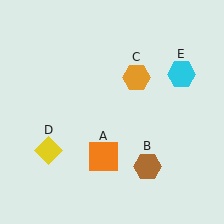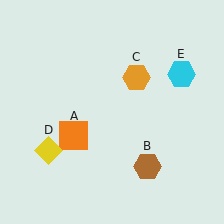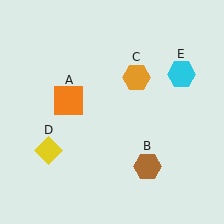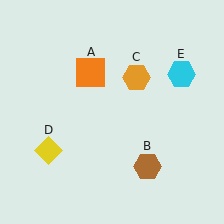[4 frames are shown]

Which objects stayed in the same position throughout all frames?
Brown hexagon (object B) and orange hexagon (object C) and yellow diamond (object D) and cyan hexagon (object E) remained stationary.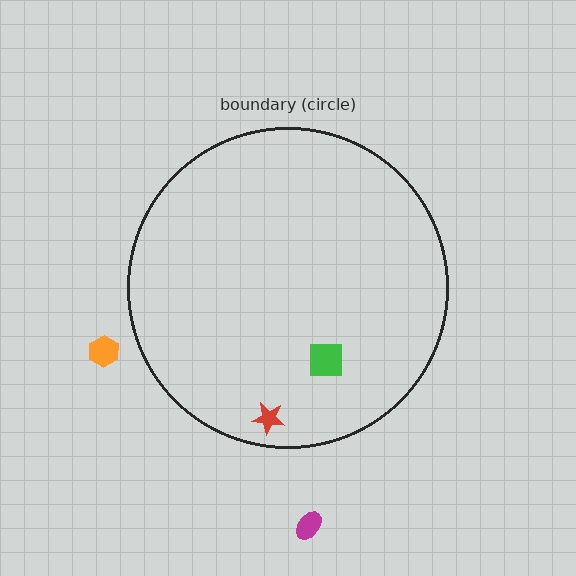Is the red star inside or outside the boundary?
Inside.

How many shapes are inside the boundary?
2 inside, 2 outside.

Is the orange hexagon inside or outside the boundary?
Outside.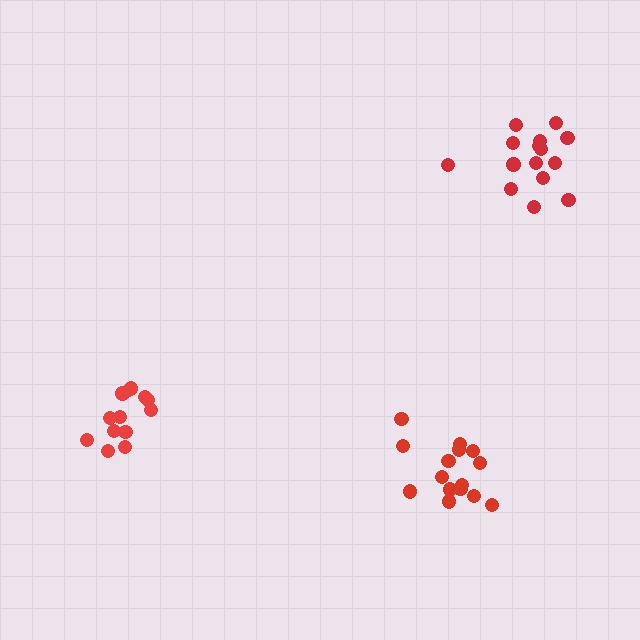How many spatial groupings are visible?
There are 3 spatial groupings.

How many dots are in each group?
Group 1: 15 dots, Group 2: 15 dots, Group 3: 13 dots (43 total).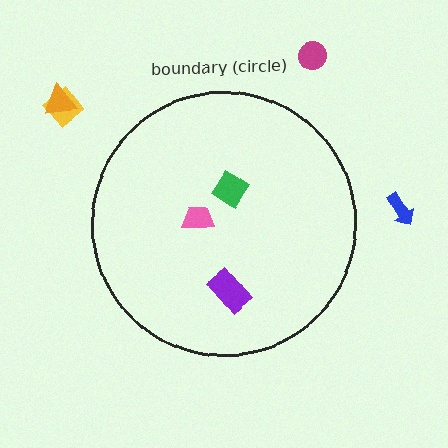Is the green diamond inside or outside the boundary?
Inside.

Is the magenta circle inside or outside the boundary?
Outside.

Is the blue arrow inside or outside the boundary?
Outside.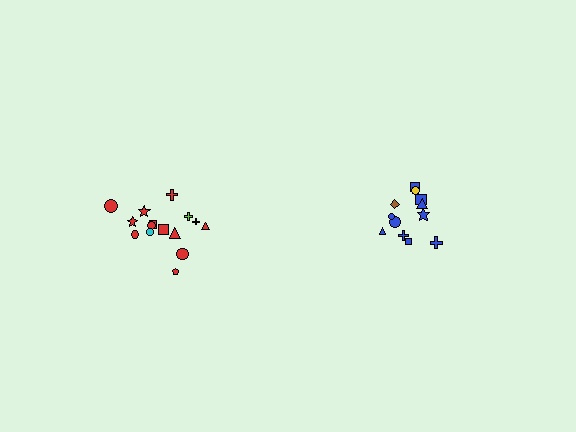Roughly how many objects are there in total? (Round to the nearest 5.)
Roughly 25 objects in total.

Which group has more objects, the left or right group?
The left group.